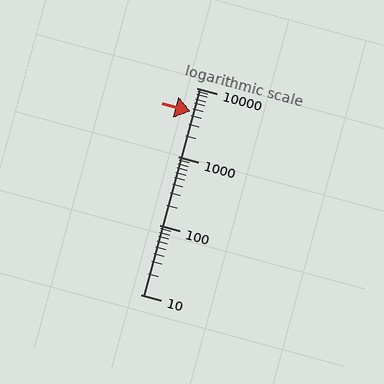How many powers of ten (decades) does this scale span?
The scale spans 3 decades, from 10 to 10000.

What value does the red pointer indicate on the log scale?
The pointer indicates approximately 4500.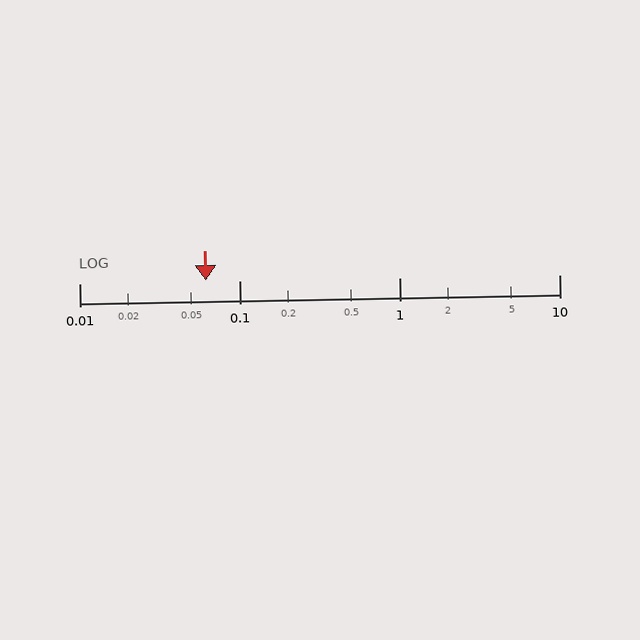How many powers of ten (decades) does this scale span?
The scale spans 3 decades, from 0.01 to 10.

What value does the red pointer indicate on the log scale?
The pointer indicates approximately 0.062.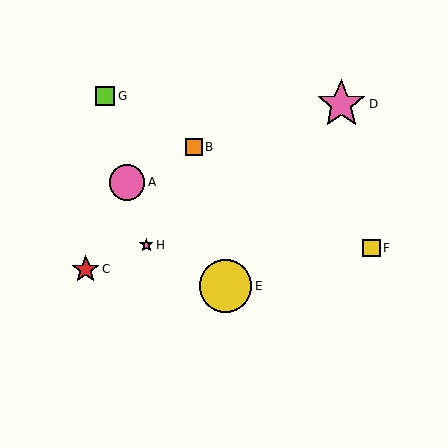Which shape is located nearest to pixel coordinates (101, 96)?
The lime square (labeled G) at (105, 96) is nearest to that location.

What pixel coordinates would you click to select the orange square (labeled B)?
Click at (194, 147) to select the orange square B.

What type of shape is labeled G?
Shape G is a lime square.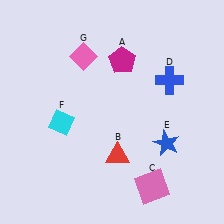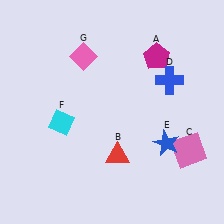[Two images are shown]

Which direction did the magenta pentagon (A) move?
The magenta pentagon (A) moved right.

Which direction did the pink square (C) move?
The pink square (C) moved right.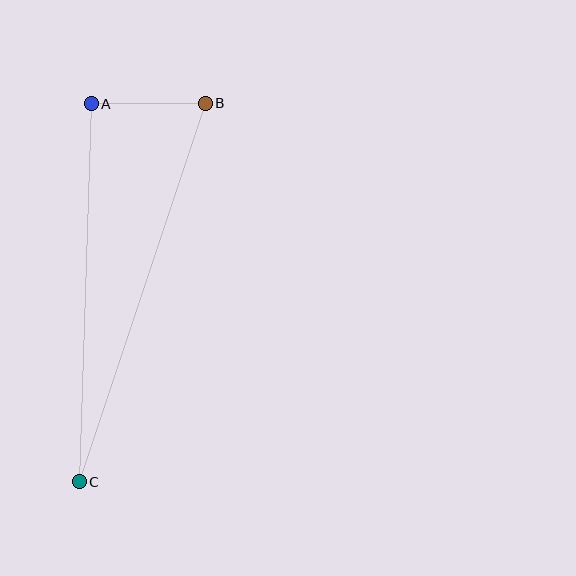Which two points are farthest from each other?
Points B and C are farthest from each other.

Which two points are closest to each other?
Points A and B are closest to each other.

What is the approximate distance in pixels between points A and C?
The distance between A and C is approximately 378 pixels.